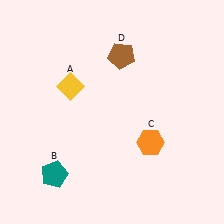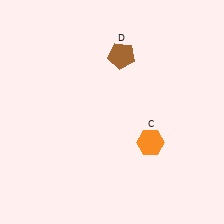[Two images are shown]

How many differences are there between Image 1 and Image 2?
There are 2 differences between the two images.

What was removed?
The teal pentagon (B), the yellow diamond (A) were removed in Image 2.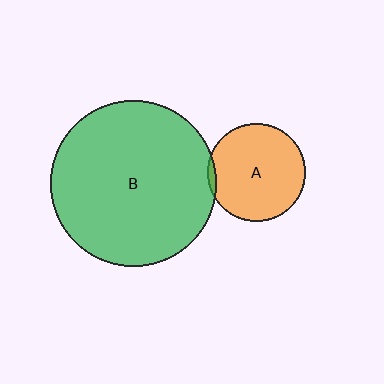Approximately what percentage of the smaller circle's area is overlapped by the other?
Approximately 5%.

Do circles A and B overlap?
Yes.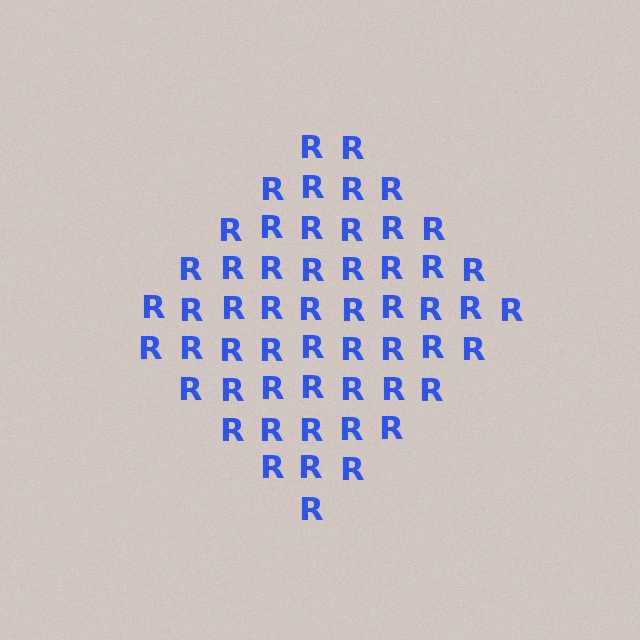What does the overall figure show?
The overall figure shows a diamond.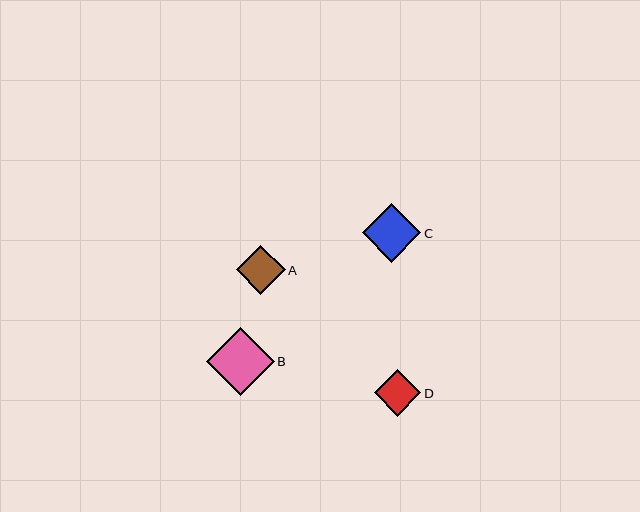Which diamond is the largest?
Diamond B is the largest with a size of approximately 68 pixels.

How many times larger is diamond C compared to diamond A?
Diamond C is approximately 1.2 times the size of diamond A.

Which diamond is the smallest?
Diamond D is the smallest with a size of approximately 47 pixels.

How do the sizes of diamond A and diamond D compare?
Diamond A and diamond D are approximately the same size.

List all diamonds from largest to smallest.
From largest to smallest: B, C, A, D.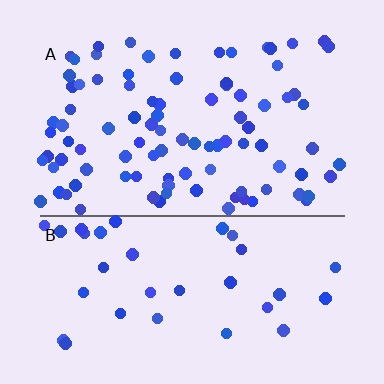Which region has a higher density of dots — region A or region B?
A (the top).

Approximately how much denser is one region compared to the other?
Approximately 2.6× — region A over region B.